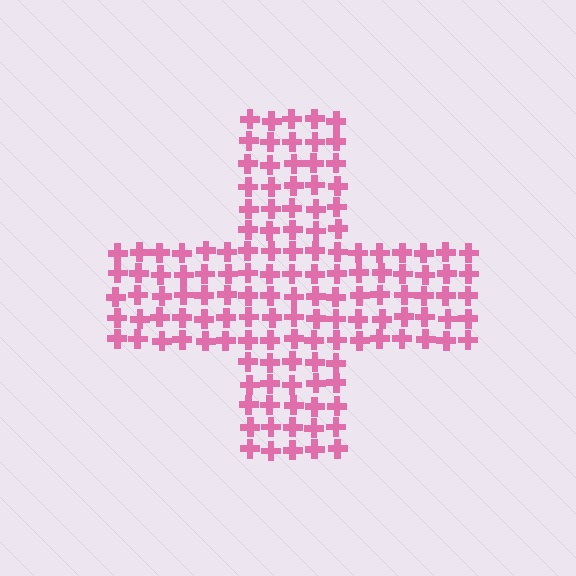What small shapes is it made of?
It is made of small crosses.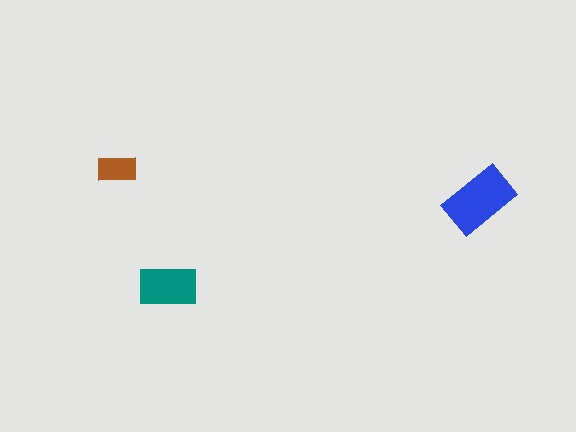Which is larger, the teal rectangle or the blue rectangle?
The blue one.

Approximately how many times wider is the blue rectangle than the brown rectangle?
About 2 times wider.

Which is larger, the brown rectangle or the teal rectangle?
The teal one.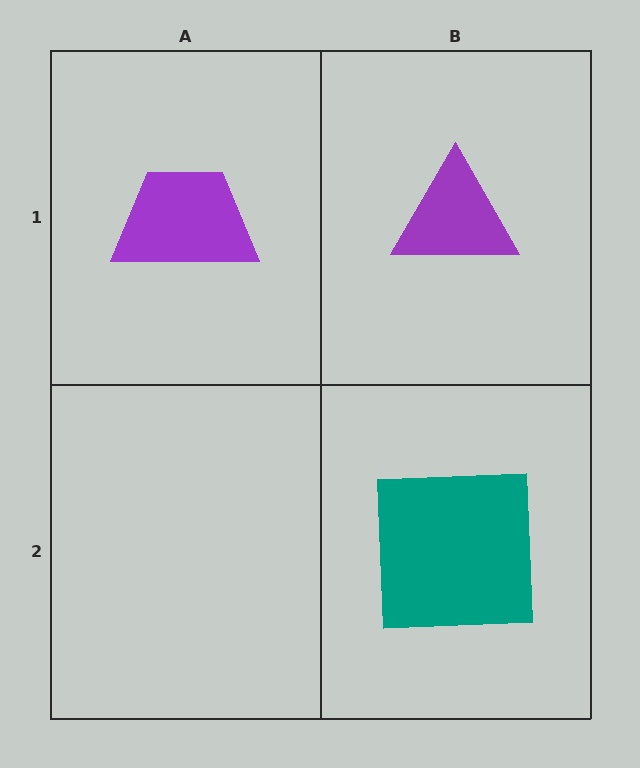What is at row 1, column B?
A purple triangle.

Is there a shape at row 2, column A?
No, that cell is empty.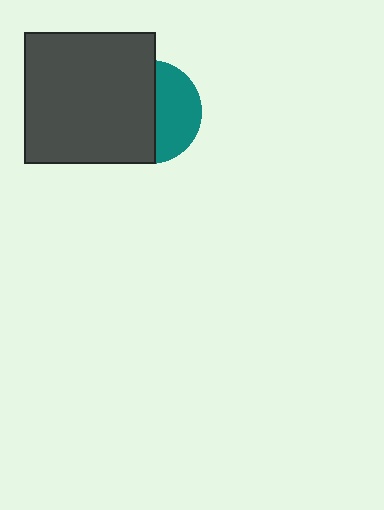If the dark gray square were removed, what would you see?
You would see the complete teal circle.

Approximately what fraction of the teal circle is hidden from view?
Roughly 57% of the teal circle is hidden behind the dark gray square.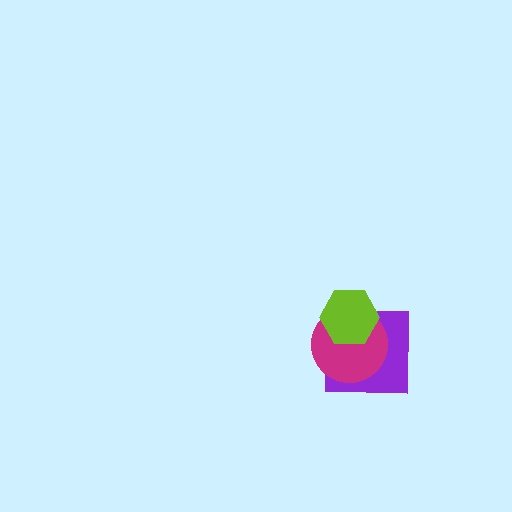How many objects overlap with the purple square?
2 objects overlap with the purple square.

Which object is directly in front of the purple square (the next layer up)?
The magenta circle is directly in front of the purple square.